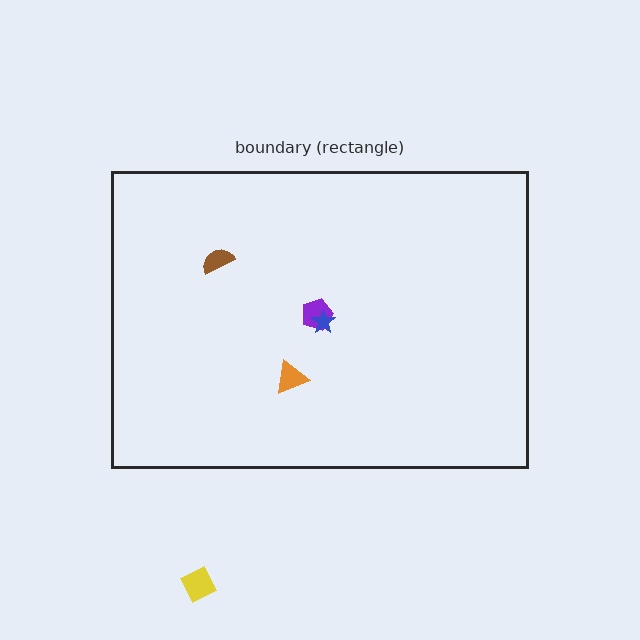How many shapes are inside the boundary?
4 inside, 1 outside.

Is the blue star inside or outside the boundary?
Inside.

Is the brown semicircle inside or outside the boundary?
Inside.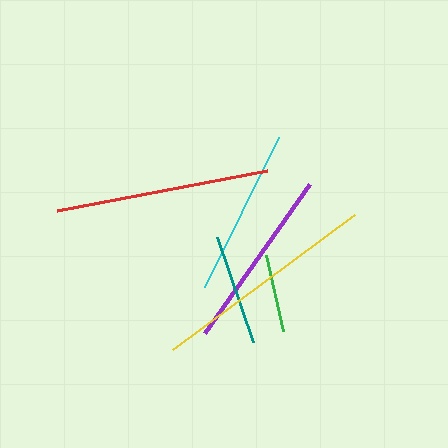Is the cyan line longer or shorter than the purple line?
The purple line is longer than the cyan line.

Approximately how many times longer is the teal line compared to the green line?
The teal line is approximately 1.4 times the length of the green line.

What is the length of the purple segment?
The purple segment is approximately 182 pixels long.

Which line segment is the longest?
The yellow line is the longest at approximately 226 pixels.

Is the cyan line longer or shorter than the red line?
The red line is longer than the cyan line.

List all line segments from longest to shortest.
From longest to shortest: yellow, red, purple, cyan, teal, green.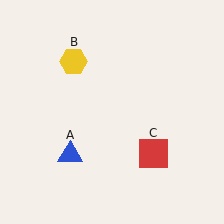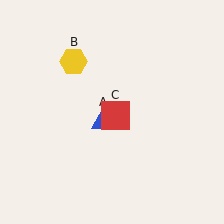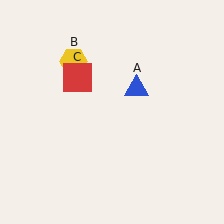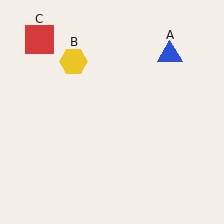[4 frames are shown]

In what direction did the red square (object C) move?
The red square (object C) moved up and to the left.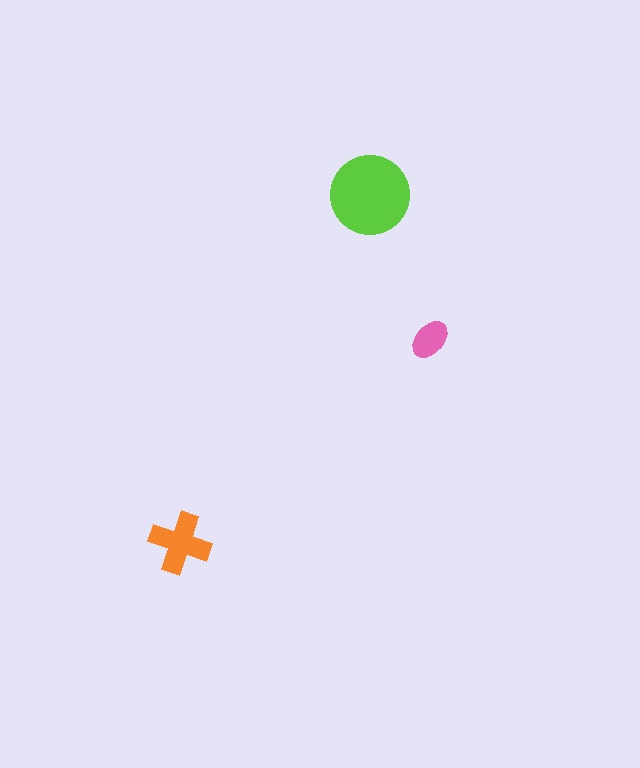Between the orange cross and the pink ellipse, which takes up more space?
The orange cross.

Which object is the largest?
The lime circle.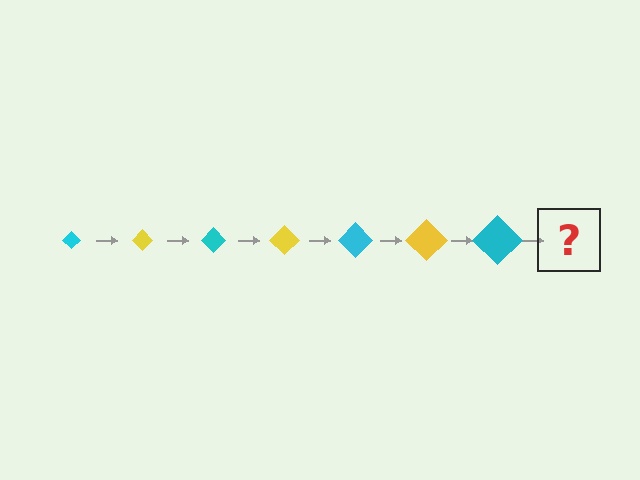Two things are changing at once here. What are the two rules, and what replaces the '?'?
The two rules are that the diamond grows larger each step and the color cycles through cyan and yellow. The '?' should be a yellow diamond, larger than the previous one.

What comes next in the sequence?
The next element should be a yellow diamond, larger than the previous one.